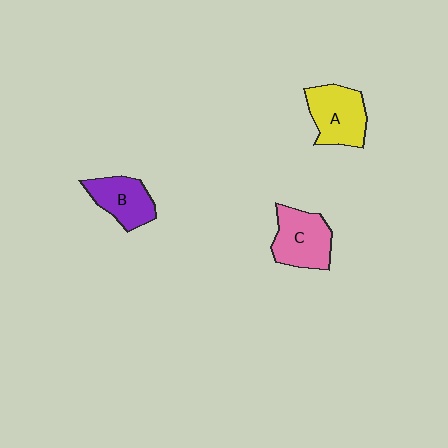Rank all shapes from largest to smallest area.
From largest to smallest: A (yellow), C (pink), B (purple).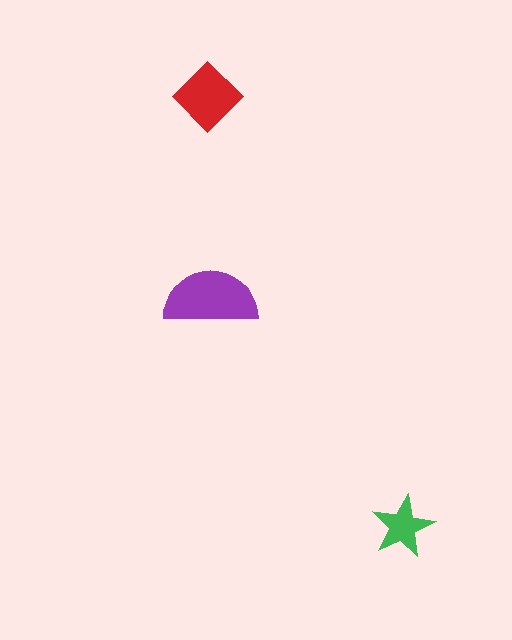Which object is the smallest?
The green star.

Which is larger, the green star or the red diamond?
The red diamond.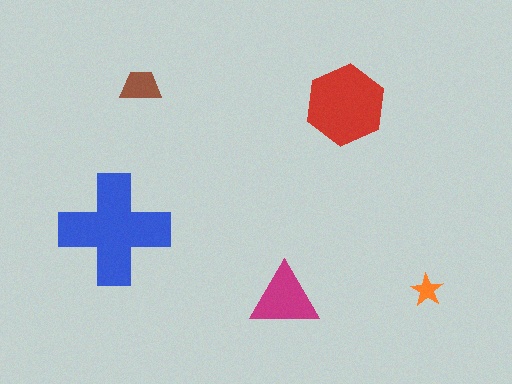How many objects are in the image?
There are 5 objects in the image.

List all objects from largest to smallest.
The blue cross, the red hexagon, the magenta triangle, the brown trapezoid, the orange star.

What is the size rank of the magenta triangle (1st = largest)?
3rd.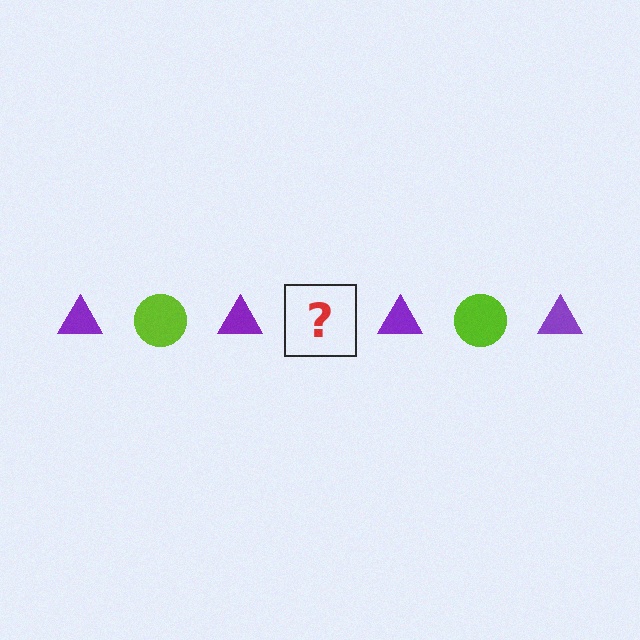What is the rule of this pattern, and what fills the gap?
The rule is that the pattern alternates between purple triangle and lime circle. The gap should be filled with a lime circle.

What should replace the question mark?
The question mark should be replaced with a lime circle.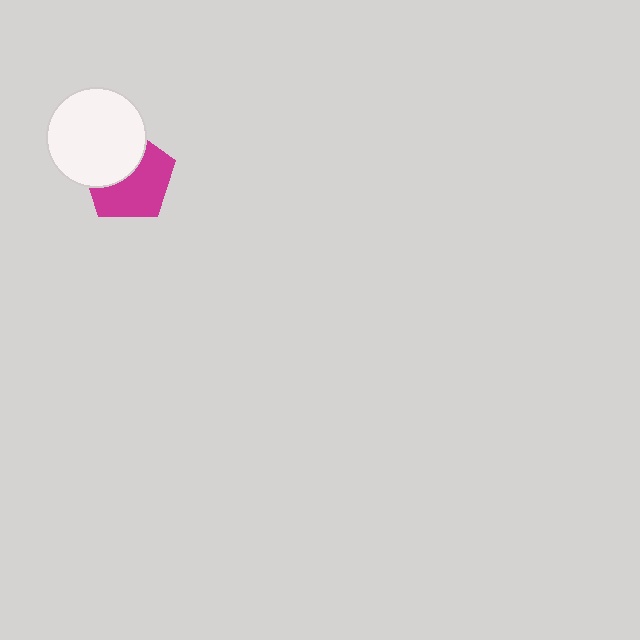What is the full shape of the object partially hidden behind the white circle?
The partially hidden object is a magenta pentagon.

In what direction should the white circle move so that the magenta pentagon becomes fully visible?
The white circle should move toward the upper-left. That is the shortest direction to clear the overlap and leave the magenta pentagon fully visible.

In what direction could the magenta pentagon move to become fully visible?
The magenta pentagon could move toward the lower-right. That would shift it out from behind the white circle entirely.